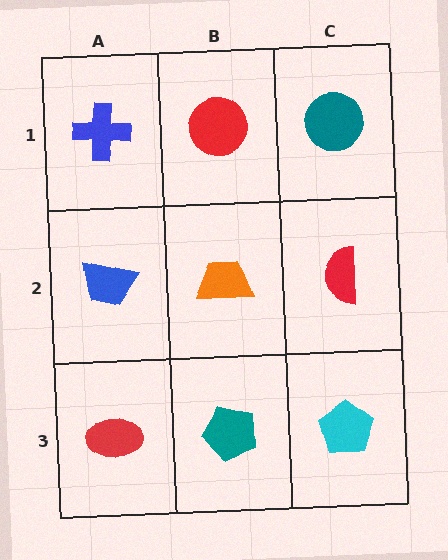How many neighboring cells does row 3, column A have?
2.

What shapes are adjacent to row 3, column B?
An orange trapezoid (row 2, column B), a red ellipse (row 3, column A), a cyan pentagon (row 3, column C).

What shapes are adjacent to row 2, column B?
A red circle (row 1, column B), a teal pentagon (row 3, column B), a blue trapezoid (row 2, column A), a red semicircle (row 2, column C).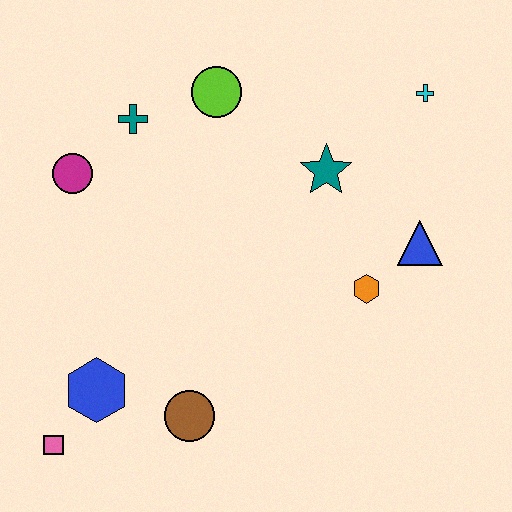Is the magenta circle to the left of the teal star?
Yes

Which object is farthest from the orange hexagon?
The pink square is farthest from the orange hexagon.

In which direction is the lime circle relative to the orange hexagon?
The lime circle is above the orange hexagon.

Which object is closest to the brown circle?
The blue hexagon is closest to the brown circle.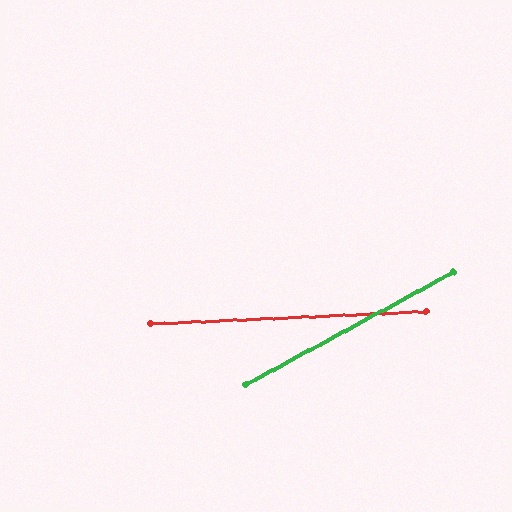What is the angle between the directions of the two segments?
Approximately 26 degrees.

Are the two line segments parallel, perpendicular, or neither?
Neither parallel nor perpendicular — they differ by about 26°.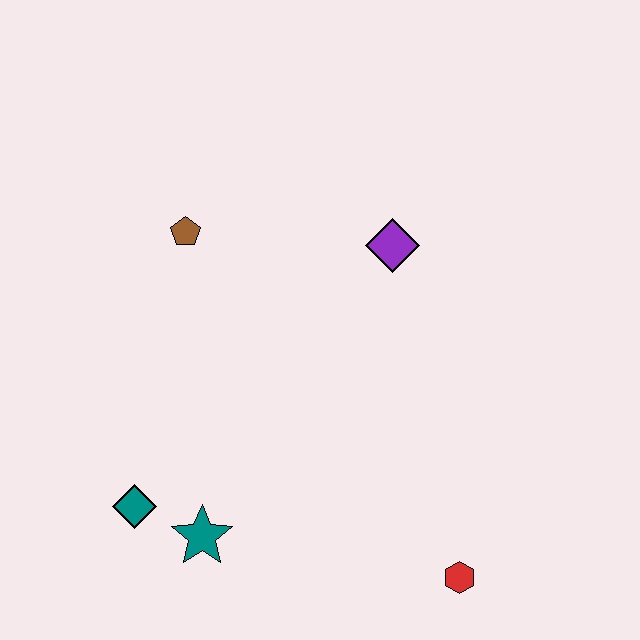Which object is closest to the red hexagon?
The teal star is closest to the red hexagon.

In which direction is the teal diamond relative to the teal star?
The teal diamond is to the left of the teal star.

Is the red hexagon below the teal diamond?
Yes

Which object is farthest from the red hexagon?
The brown pentagon is farthest from the red hexagon.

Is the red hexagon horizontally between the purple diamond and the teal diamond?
No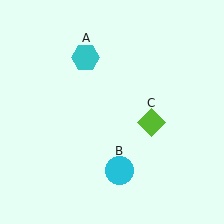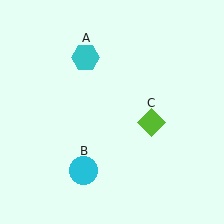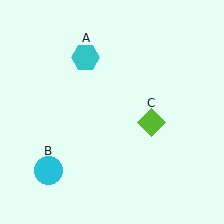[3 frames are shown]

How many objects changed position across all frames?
1 object changed position: cyan circle (object B).